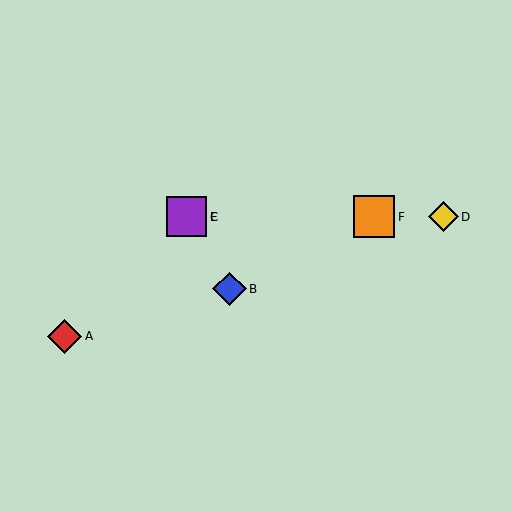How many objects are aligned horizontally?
4 objects (C, D, E, F) are aligned horizontally.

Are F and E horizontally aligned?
Yes, both are at y≈217.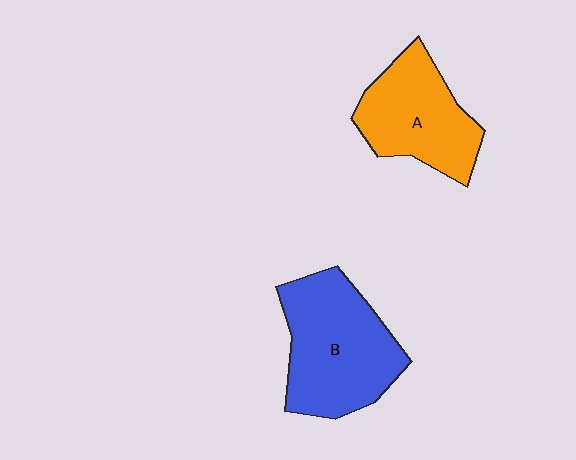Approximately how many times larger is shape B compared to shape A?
Approximately 1.3 times.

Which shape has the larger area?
Shape B (blue).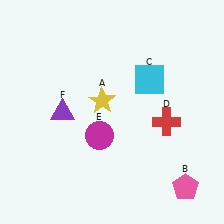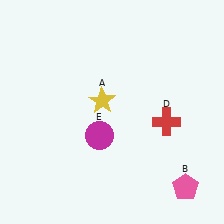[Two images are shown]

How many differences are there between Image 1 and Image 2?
There are 2 differences between the two images.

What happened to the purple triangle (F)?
The purple triangle (F) was removed in Image 2. It was in the bottom-left area of Image 1.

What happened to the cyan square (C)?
The cyan square (C) was removed in Image 2. It was in the top-right area of Image 1.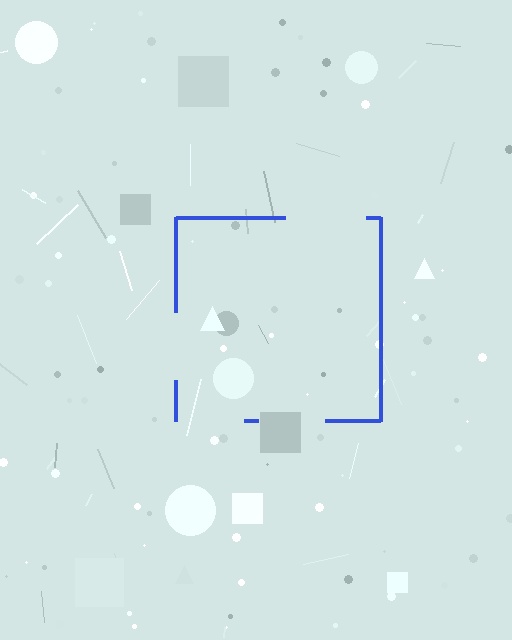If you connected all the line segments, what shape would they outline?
They would outline a square.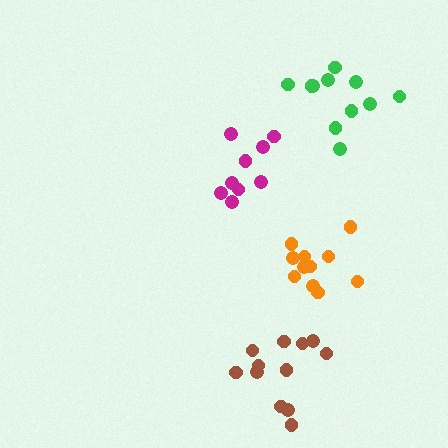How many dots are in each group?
Group 1: 11 dots, Group 2: 12 dots, Group 3: 9 dots, Group 4: 11 dots (43 total).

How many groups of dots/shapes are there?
There are 4 groups.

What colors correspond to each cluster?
The clusters are colored: green, brown, magenta, orange.